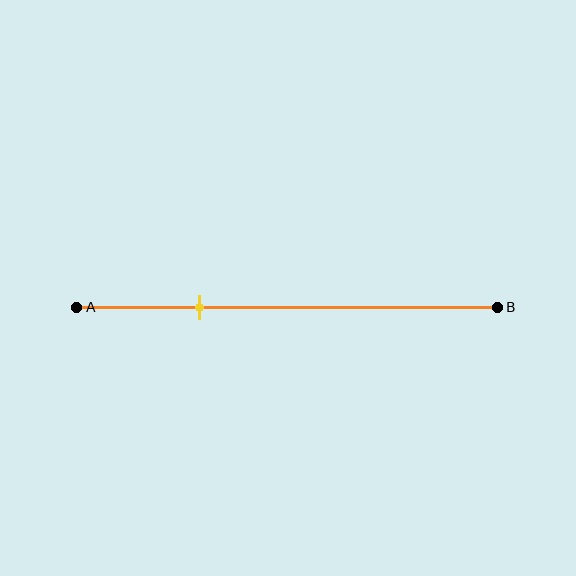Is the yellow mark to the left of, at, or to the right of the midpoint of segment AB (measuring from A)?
The yellow mark is to the left of the midpoint of segment AB.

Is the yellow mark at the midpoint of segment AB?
No, the mark is at about 30% from A, not at the 50% midpoint.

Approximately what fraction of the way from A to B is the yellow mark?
The yellow mark is approximately 30% of the way from A to B.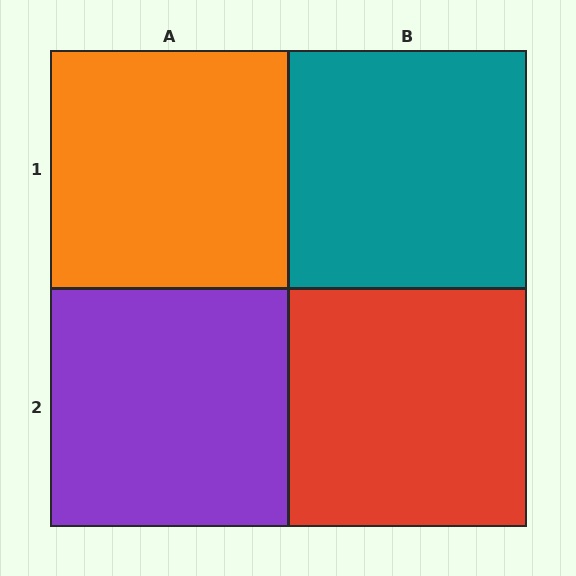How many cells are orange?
1 cell is orange.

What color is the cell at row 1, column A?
Orange.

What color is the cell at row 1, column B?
Teal.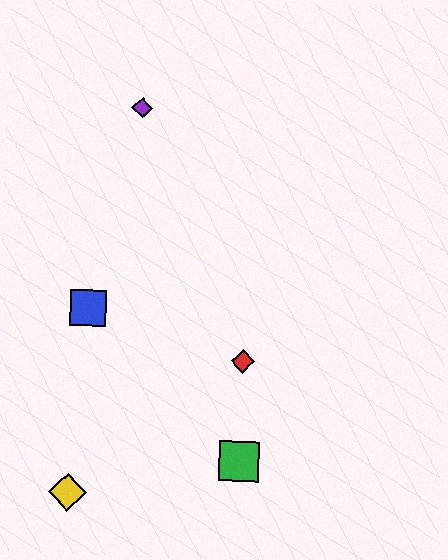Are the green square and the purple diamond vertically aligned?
No, the green square is at x≈239 and the purple diamond is at x≈142.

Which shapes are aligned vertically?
The red diamond, the green square are aligned vertically.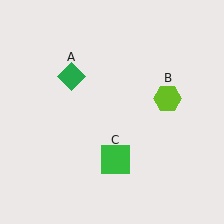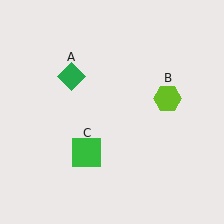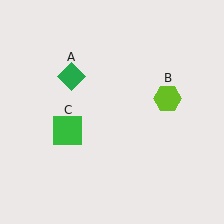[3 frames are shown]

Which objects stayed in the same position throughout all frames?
Green diamond (object A) and lime hexagon (object B) remained stationary.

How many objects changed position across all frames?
1 object changed position: green square (object C).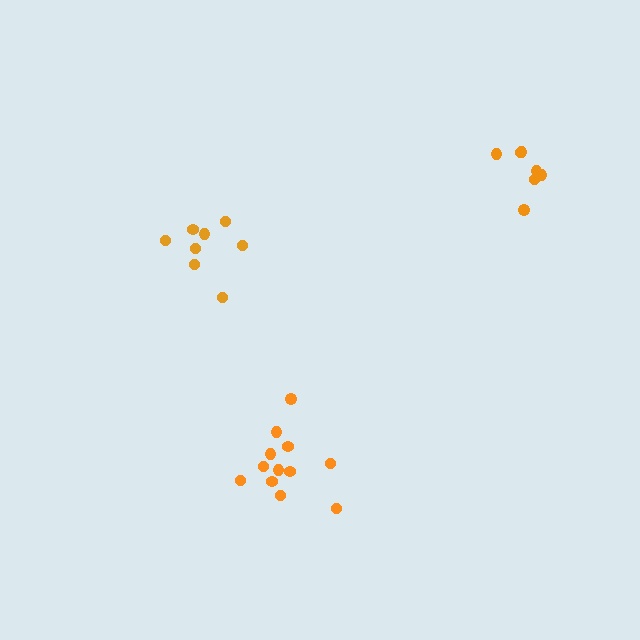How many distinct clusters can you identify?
There are 3 distinct clusters.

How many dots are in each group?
Group 1: 12 dots, Group 2: 7 dots, Group 3: 8 dots (27 total).